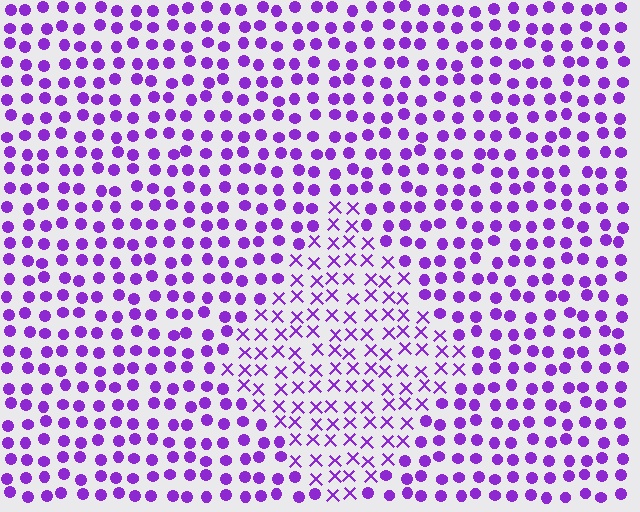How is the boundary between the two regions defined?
The boundary is defined by a change in element shape: X marks inside vs. circles outside. All elements share the same color and spacing.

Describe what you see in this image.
The image is filled with small purple elements arranged in a uniform grid. A diamond-shaped region contains X marks, while the surrounding area contains circles. The boundary is defined purely by the change in element shape.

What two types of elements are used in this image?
The image uses X marks inside the diamond region and circles outside it.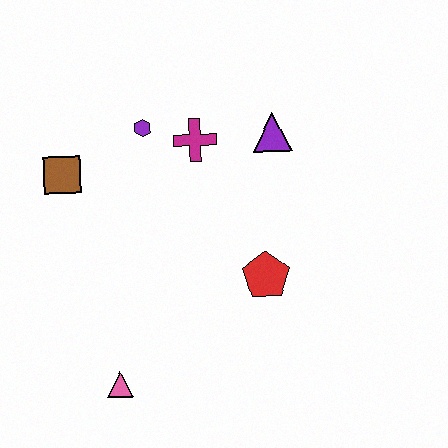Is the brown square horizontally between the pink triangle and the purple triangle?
No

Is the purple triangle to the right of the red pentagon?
Yes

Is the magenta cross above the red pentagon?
Yes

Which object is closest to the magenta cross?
The purple hexagon is closest to the magenta cross.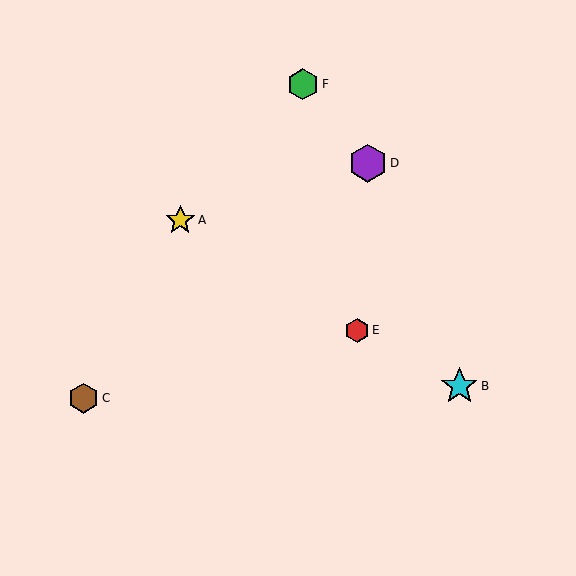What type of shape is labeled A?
Shape A is a yellow star.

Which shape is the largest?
The purple hexagon (labeled D) is the largest.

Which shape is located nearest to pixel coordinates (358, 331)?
The red hexagon (labeled E) at (357, 330) is nearest to that location.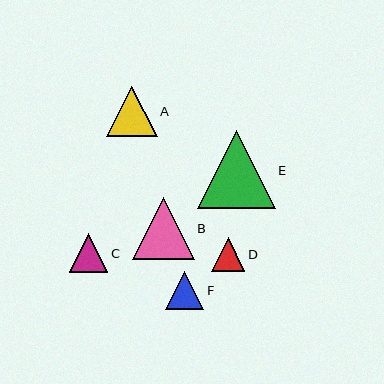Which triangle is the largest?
Triangle E is the largest with a size of approximately 78 pixels.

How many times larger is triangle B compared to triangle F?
Triangle B is approximately 1.6 times the size of triangle F.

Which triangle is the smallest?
Triangle D is the smallest with a size of approximately 33 pixels.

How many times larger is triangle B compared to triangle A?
Triangle B is approximately 1.2 times the size of triangle A.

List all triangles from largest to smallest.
From largest to smallest: E, B, A, C, F, D.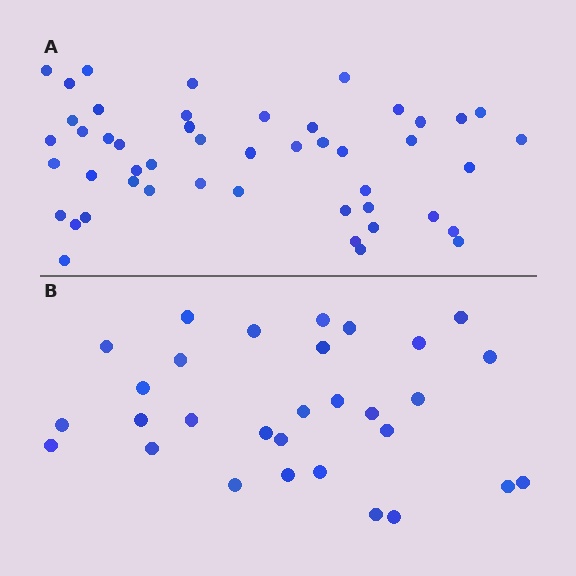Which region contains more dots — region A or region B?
Region A (the top region) has more dots.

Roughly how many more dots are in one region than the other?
Region A has approximately 20 more dots than region B.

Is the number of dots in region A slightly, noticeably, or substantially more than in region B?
Region A has substantially more. The ratio is roughly 1.6 to 1.